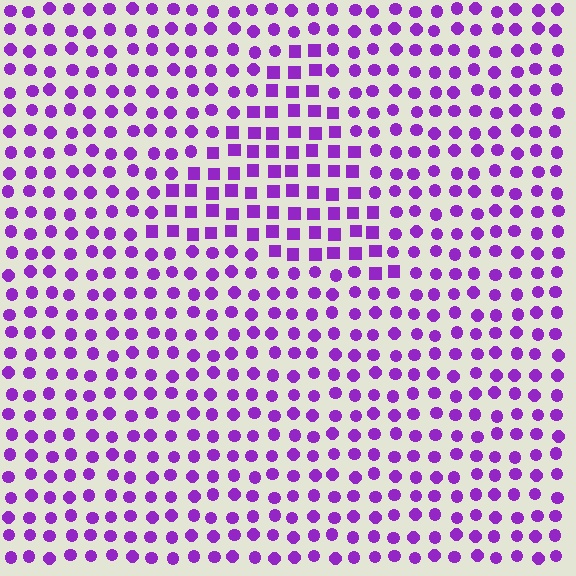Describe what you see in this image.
The image is filled with small purple elements arranged in a uniform grid. A triangle-shaped region contains squares, while the surrounding area contains circles. The boundary is defined purely by the change in element shape.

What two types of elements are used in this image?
The image uses squares inside the triangle region and circles outside it.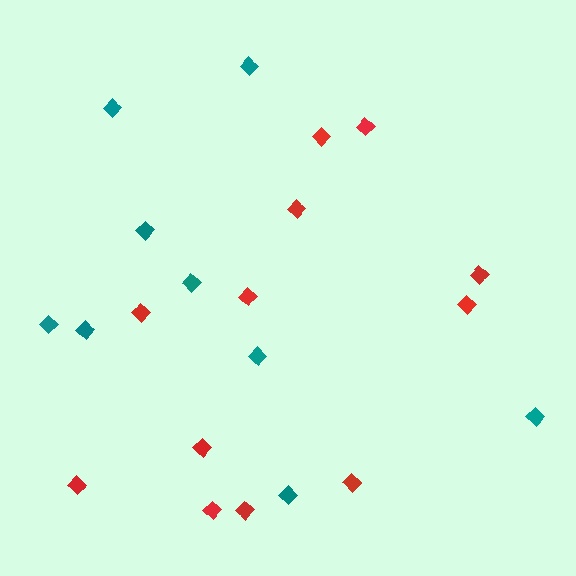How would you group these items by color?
There are 2 groups: one group of red diamonds (12) and one group of teal diamonds (9).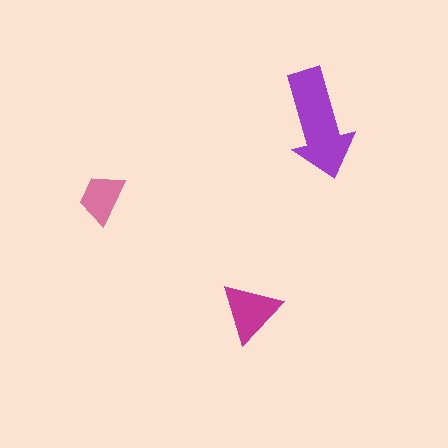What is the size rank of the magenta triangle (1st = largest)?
2nd.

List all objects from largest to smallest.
The purple arrow, the magenta triangle, the pink trapezoid.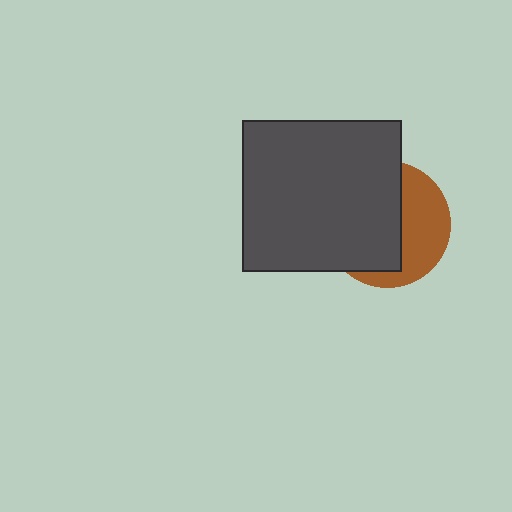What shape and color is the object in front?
The object in front is a dark gray rectangle.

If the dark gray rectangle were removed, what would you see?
You would see the complete brown circle.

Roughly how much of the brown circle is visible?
A small part of it is visible (roughly 42%).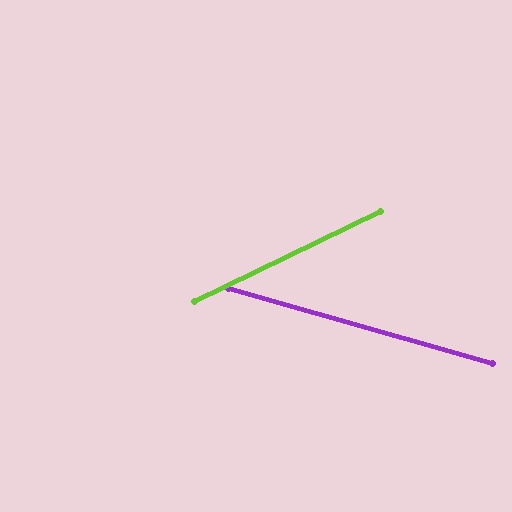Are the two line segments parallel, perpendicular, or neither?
Neither parallel nor perpendicular — they differ by about 42°.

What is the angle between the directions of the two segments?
Approximately 42 degrees.